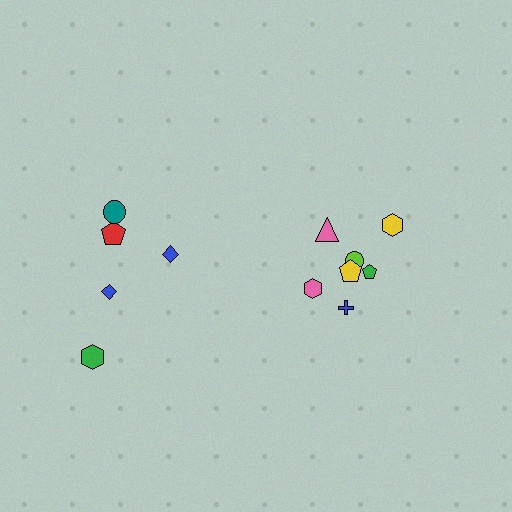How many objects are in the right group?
There are 7 objects.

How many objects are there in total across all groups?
There are 12 objects.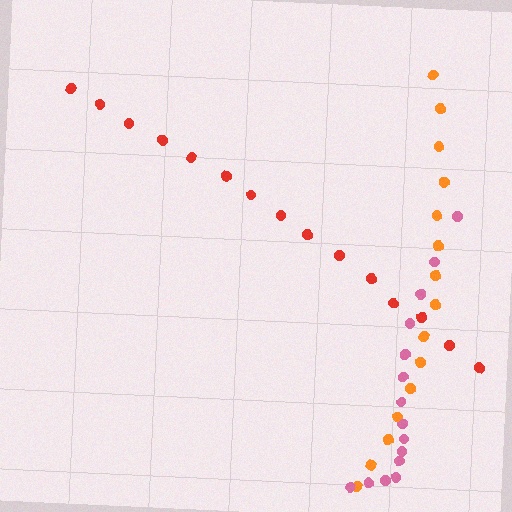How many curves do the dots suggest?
There are 3 distinct paths.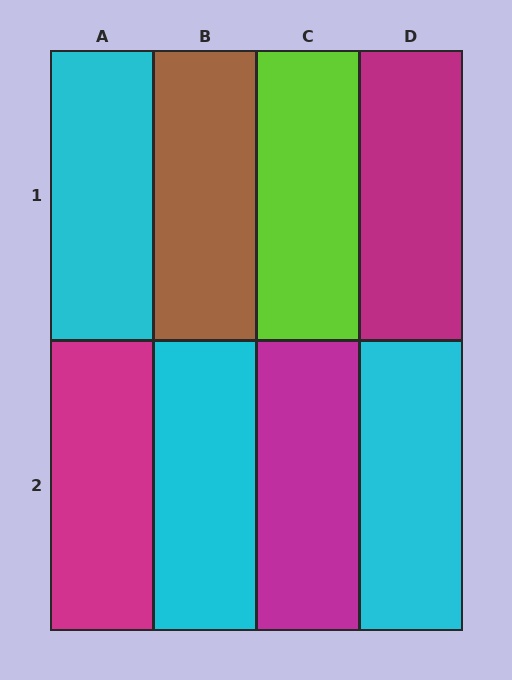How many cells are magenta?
3 cells are magenta.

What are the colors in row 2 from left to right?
Magenta, cyan, magenta, cyan.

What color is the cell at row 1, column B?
Brown.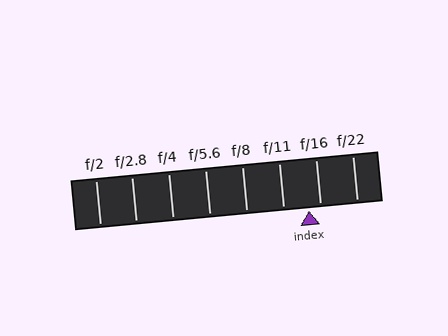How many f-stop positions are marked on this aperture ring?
There are 8 f-stop positions marked.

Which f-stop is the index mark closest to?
The index mark is closest to f/16.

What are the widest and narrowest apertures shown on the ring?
The widest aperture shown is f/2 and the narrowest is f/22.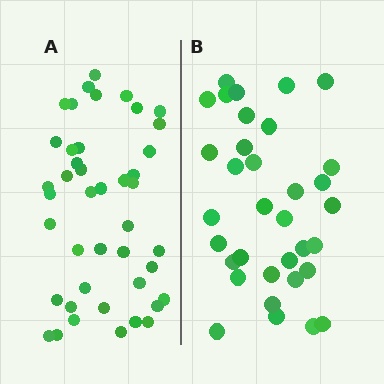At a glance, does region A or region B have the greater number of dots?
Region A (the left region) has more dots.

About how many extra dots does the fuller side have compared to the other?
Region A has roughly 8 or so more dots than region B.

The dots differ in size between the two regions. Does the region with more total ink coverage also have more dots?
No. Region B has more total ink coverage because its dots are larger, but region A actually contains more individual dots. Total area can be misleading — the number of items is what matters here.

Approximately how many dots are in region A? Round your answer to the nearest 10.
About 40 dots. (The exact count is 43, which rounds to 40.)